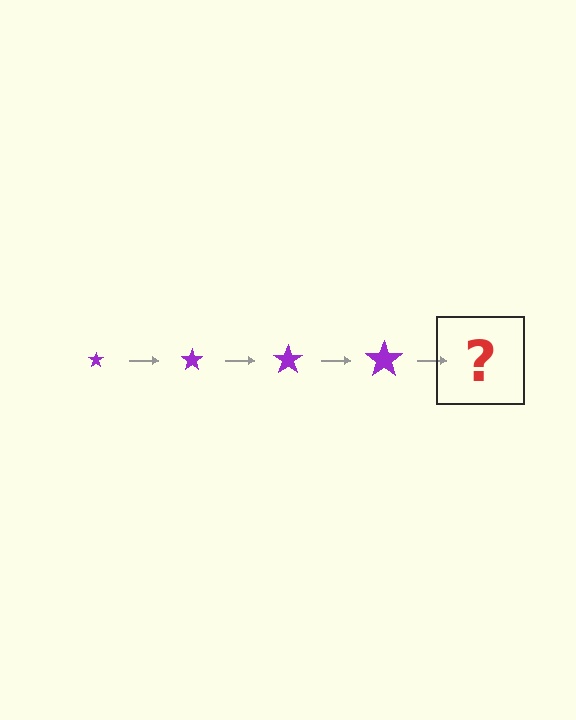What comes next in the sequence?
The next element should be a purple star, larger than the previous one.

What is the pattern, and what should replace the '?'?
The pattern is that the star gets progressively larger each step. The '?' should be a purple star, larger than the previous one.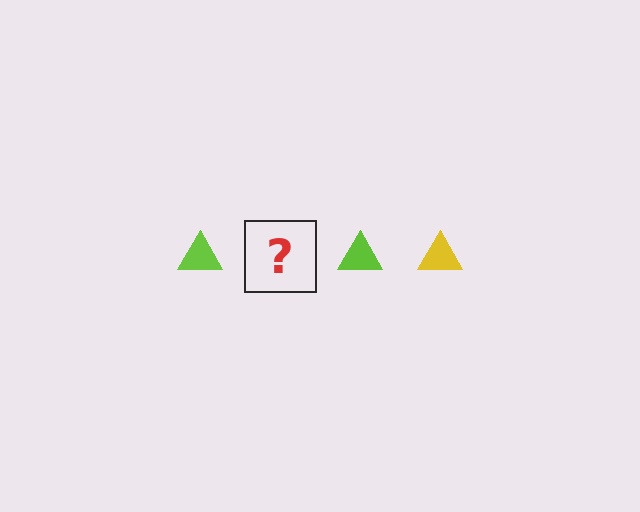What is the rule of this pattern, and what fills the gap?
The rule is that the pattern cycles through lime, yellow triangles. The gap should be filled with a yellow triangle.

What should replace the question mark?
The question mark should be replaced with a yellow triangle.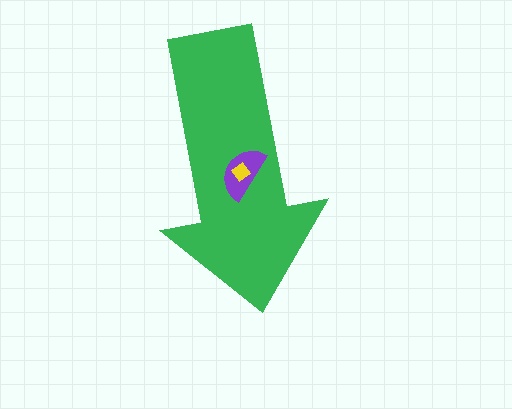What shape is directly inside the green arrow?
The purple semicircle.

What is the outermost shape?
The green arrow.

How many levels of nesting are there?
3.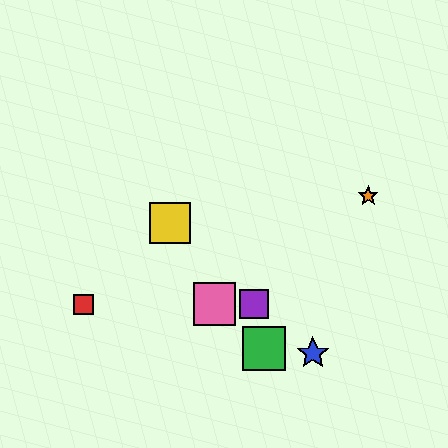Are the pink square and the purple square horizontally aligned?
Yes, both are at y≈304.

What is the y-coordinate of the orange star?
The orange star is at y≈196.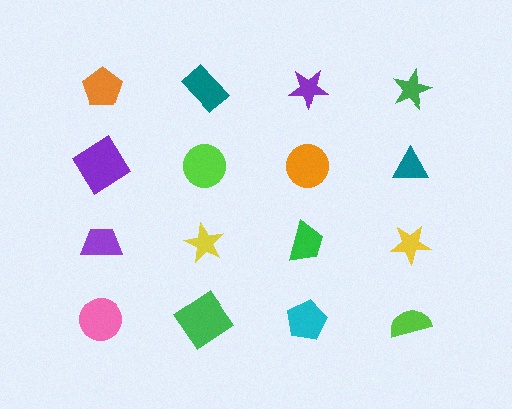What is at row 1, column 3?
A purple star.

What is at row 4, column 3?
A cyan pentagon.